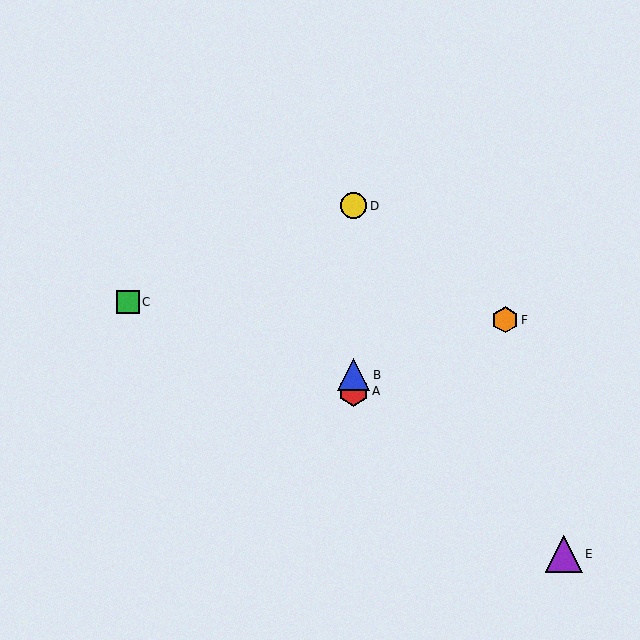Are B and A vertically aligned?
Yes, both are at x≈354.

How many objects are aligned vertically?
3 objects (A, B, D) are aligned vertically.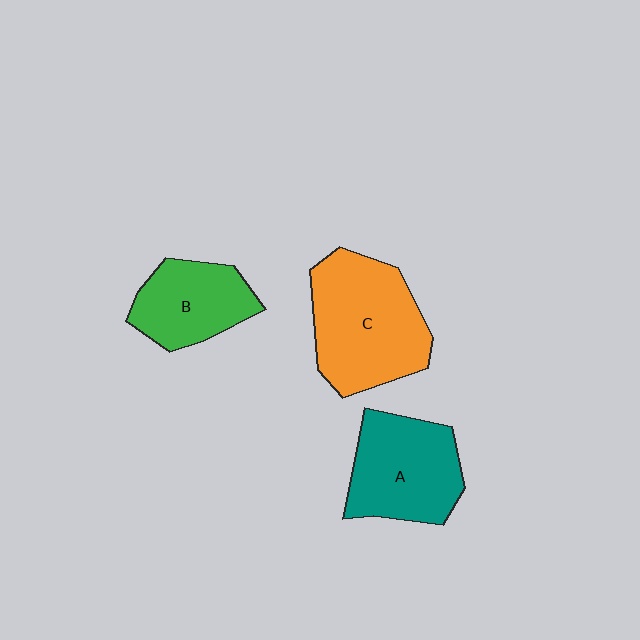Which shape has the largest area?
Shape C (orange).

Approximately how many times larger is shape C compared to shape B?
Approximately 1.6 times.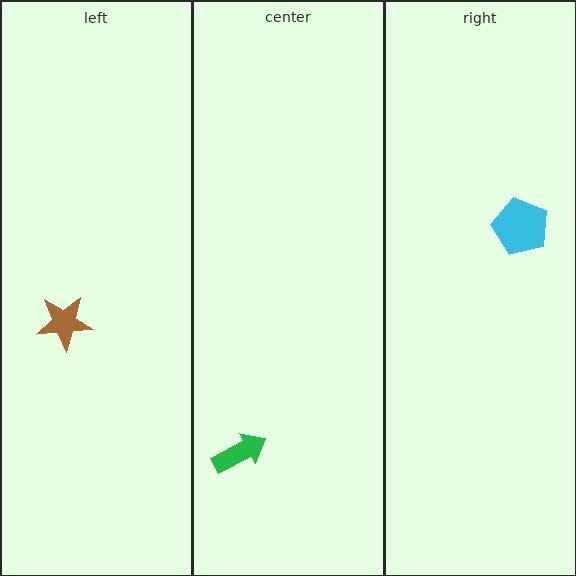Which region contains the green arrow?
The center region.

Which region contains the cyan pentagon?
The right region.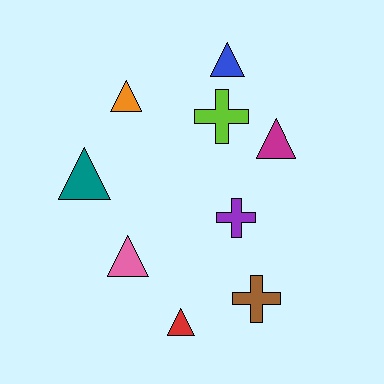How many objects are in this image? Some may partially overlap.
There are 9 objects.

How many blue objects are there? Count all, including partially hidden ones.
There is 1 blue object.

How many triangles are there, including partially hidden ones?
There are 6 triangles.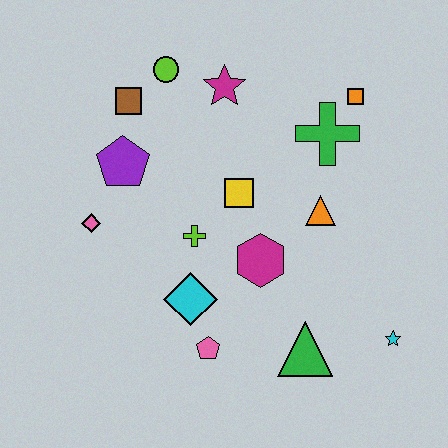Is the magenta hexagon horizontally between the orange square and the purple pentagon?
Yes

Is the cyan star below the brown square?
Yes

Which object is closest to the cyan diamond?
The pink pentagon is closest to the cyan diamond.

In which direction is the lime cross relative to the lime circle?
The lime cross is below the lime circle.